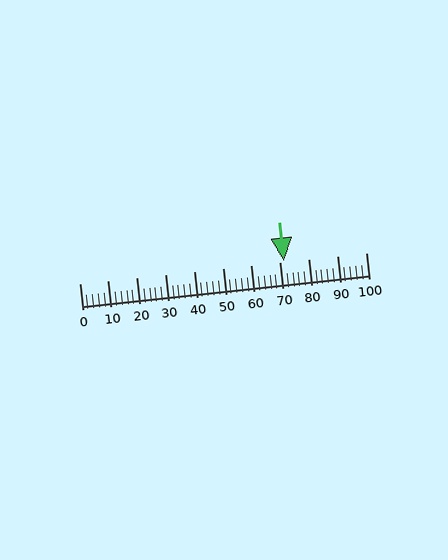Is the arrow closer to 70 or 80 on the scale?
The arrow is closer to 70.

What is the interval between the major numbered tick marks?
The major tick marks are spaced 10 units apart.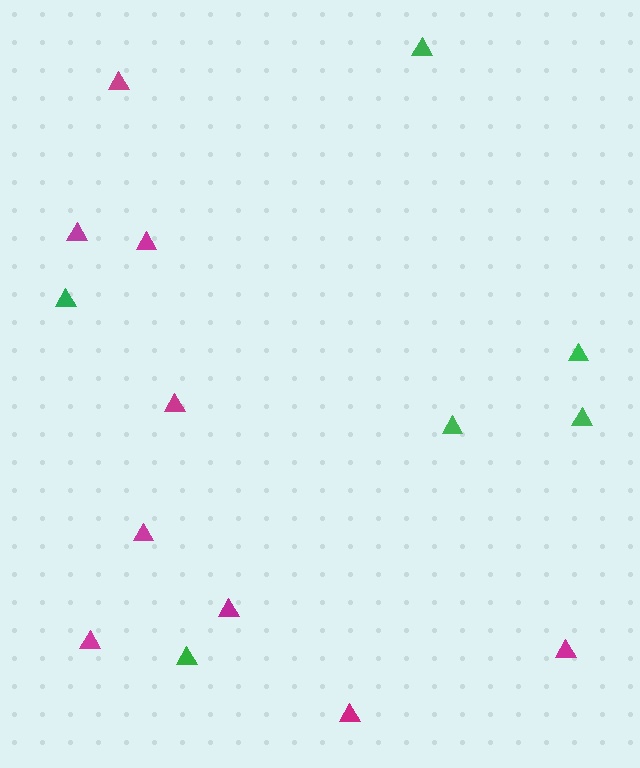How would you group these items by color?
There are 2 groups: one group of magenta triangles (9) and one group of green triangles (6).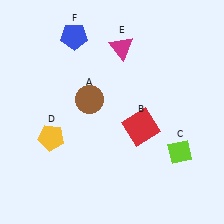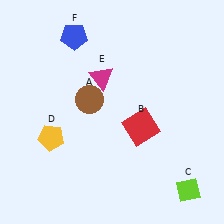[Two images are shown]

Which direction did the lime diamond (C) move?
The lime diamond (C) moved down.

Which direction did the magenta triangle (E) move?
The magenta triangle (E) moved down.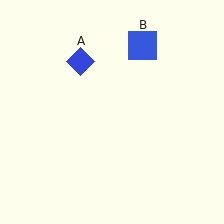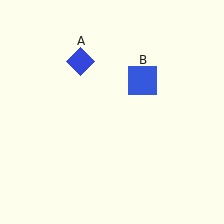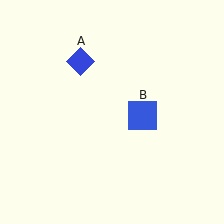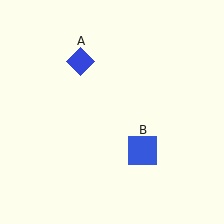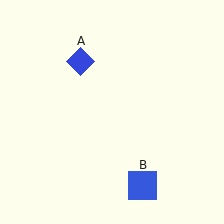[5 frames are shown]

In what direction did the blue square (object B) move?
The blue square (object B) moved down.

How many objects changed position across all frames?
1 object changed position: blue square (object B).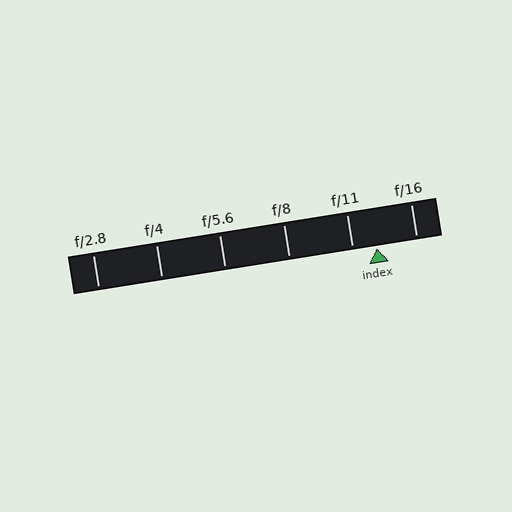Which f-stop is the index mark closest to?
The index mark is closest to f/11.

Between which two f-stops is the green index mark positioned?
The index mark is between f/11 and f/16.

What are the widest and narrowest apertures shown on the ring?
The widest aperture shown is f/2.8 and the narrowest is f/16.